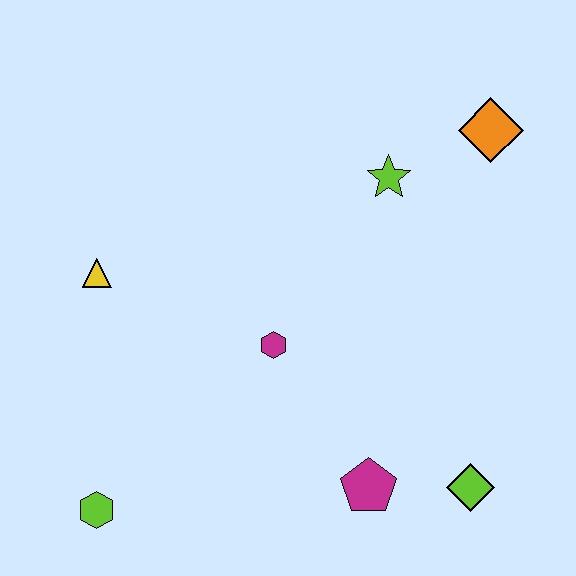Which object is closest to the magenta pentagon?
The lime diamond is closest to the magenta pentagon.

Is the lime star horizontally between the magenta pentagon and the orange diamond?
Yes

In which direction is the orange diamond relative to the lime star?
The orange diamond is to the right of the lime star.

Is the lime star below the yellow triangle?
No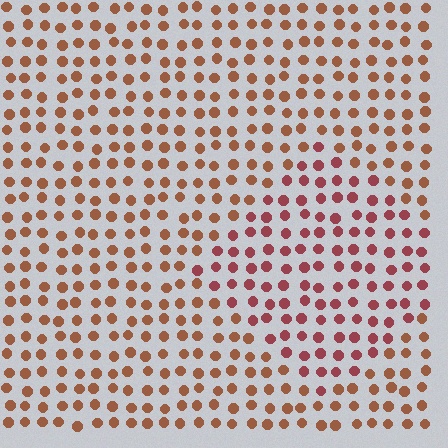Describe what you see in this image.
The image is filled with small brown elements in a uniform arrangement. A diamond-shaped region is visible where the elements are tinted to a slightly different hue, forming a subtle color boundary.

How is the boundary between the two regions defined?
The boundary is defined purely by a slight shift in hue (about 28 degrees). Spacing, size, and orientation are identical on both sides.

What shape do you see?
I see a diamond.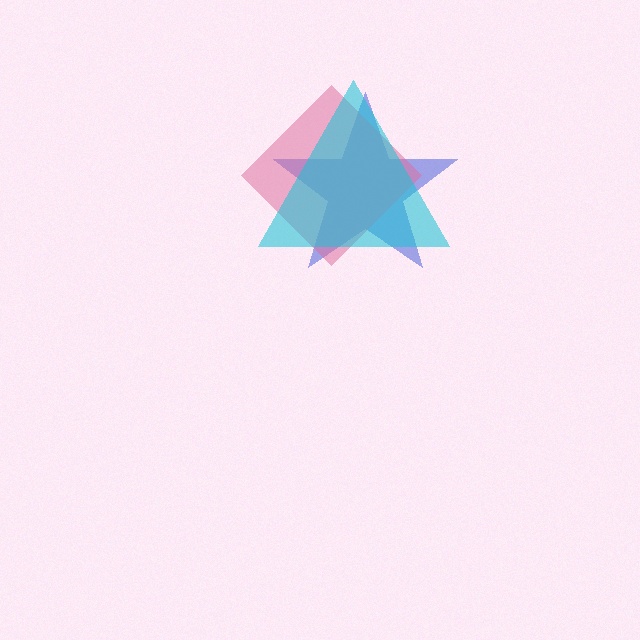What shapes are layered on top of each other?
The layered shapes are: a blue star, a pink diamond, a cyan triangle.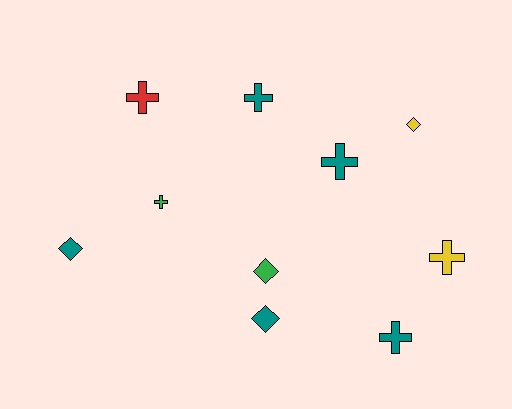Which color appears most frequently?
Teal, with 5 objects.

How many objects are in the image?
There are 10 objects.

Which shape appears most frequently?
Cross, with 6 objects.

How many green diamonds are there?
There is 1 green diamond.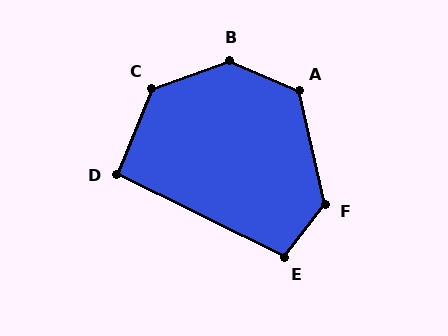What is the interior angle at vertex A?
Approximately 127 degrees (obtuse).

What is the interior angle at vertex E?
Approximately 102 degrees (obtuse).